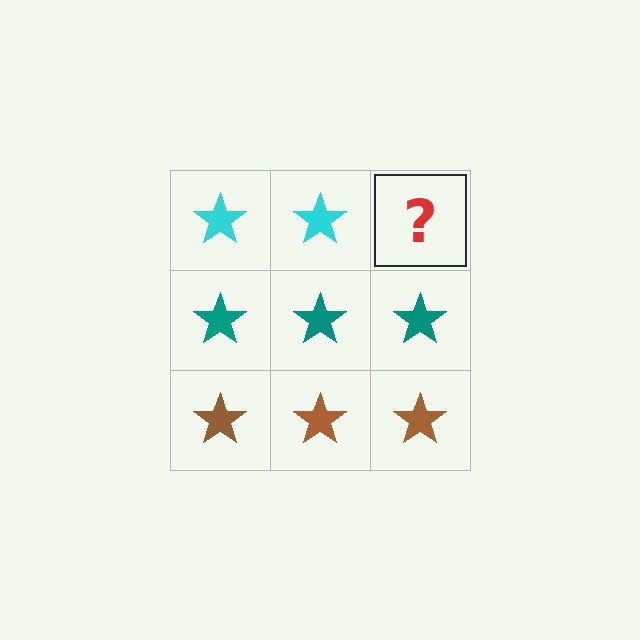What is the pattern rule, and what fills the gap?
The rule is that each row has a consistent color. The gap should be filled with a cyan star.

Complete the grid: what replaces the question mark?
The question mark should be replaced with a cyan star.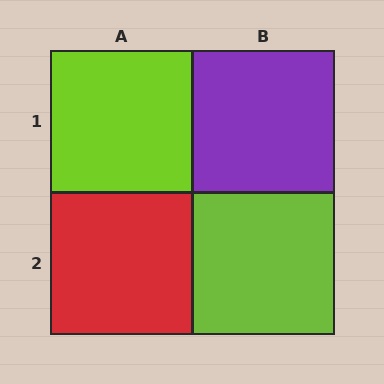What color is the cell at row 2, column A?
Red.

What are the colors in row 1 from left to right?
Lime, purple.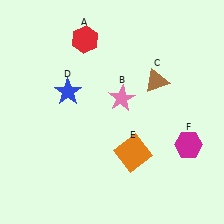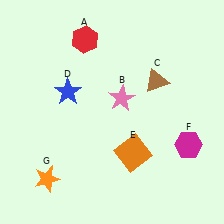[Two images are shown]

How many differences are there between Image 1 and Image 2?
There is 1 difference between the two images.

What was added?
An orange star (G) was added in Image 2.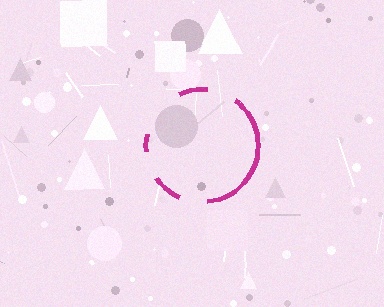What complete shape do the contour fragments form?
The contour fragments form a circle.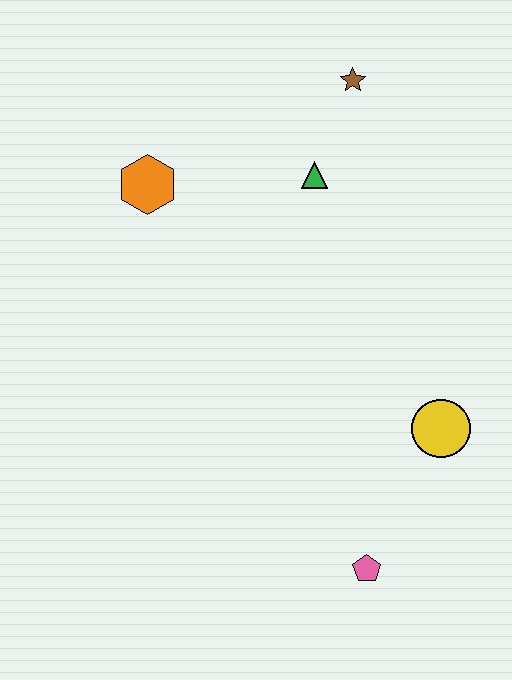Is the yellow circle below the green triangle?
Yes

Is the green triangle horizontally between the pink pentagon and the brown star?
No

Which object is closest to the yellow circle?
The pink pentagon is closest to the yellow circle.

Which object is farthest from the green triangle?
The pink pentagon is farthest from the green triangle.